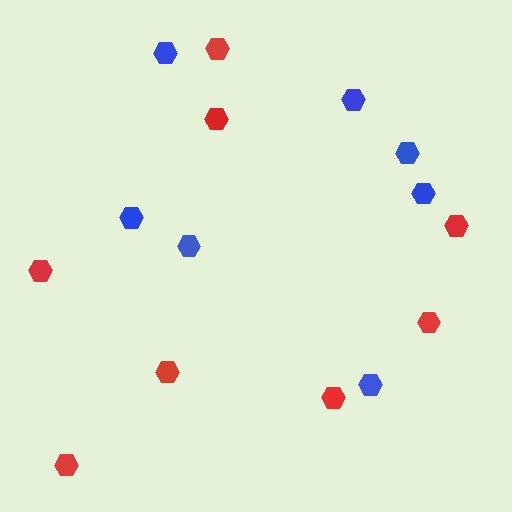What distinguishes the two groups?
There are 2 groups: one group of blue hexagons (7) and one group of red hexagons (8).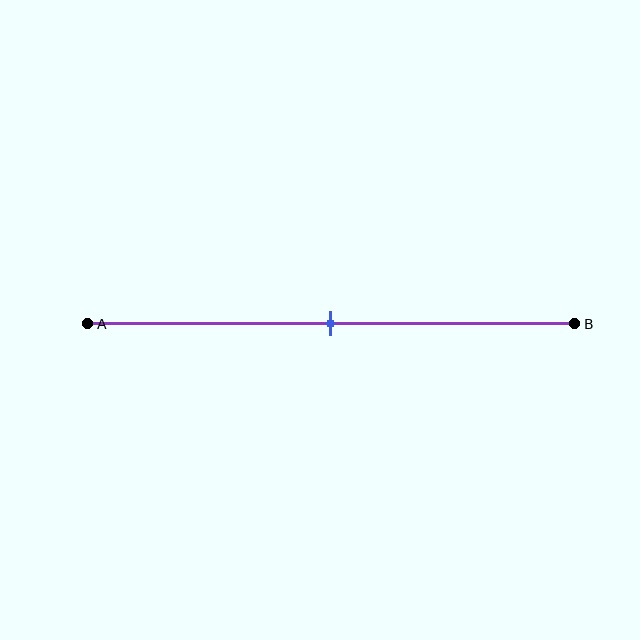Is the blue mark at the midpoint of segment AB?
Yes, the mark is approximately at the midpoint.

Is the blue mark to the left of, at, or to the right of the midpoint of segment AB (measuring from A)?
The blue mark is approximately at the midpoint of segment AB.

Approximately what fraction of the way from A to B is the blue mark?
The blue mark is approximately 50% of the way from A to B.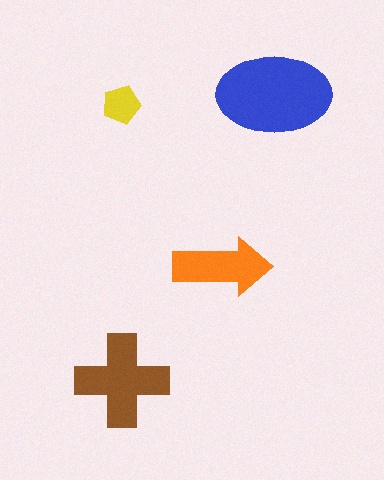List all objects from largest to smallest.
The blue ellipse, the brown cross, the orange arrow, the yellow pentagon.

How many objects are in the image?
There are 4 objects in the image.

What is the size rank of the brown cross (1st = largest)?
2nd.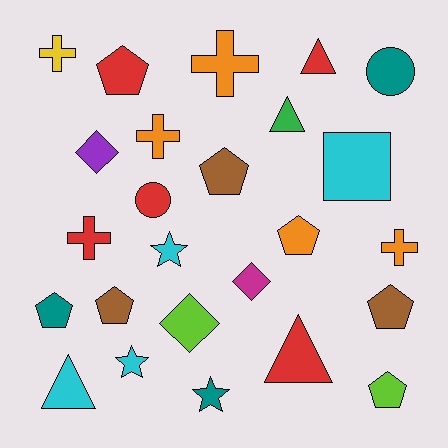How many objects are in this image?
There are 25 objects.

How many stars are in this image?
There are 3 stars.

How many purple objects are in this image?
There is 1 purple object.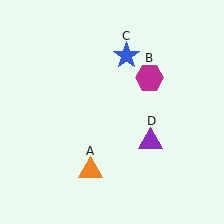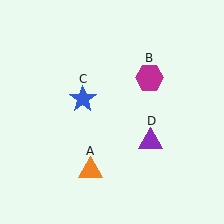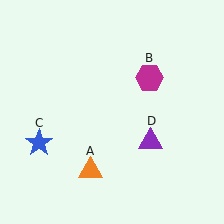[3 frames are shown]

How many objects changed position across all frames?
1 object changed position: blue star (object C).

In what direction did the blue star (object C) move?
The blue star (object C) moved down and to the left.